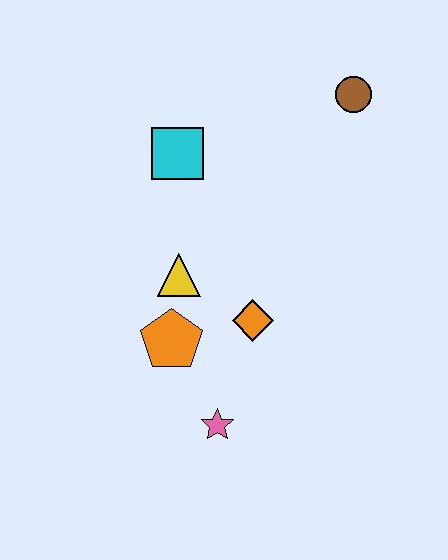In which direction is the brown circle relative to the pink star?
The brown circle is above the pink star.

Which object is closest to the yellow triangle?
The orange pentagon is closest to the yellow triangle.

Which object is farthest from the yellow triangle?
The brown circle is farthest from the yellow triangle.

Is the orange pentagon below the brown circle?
Yes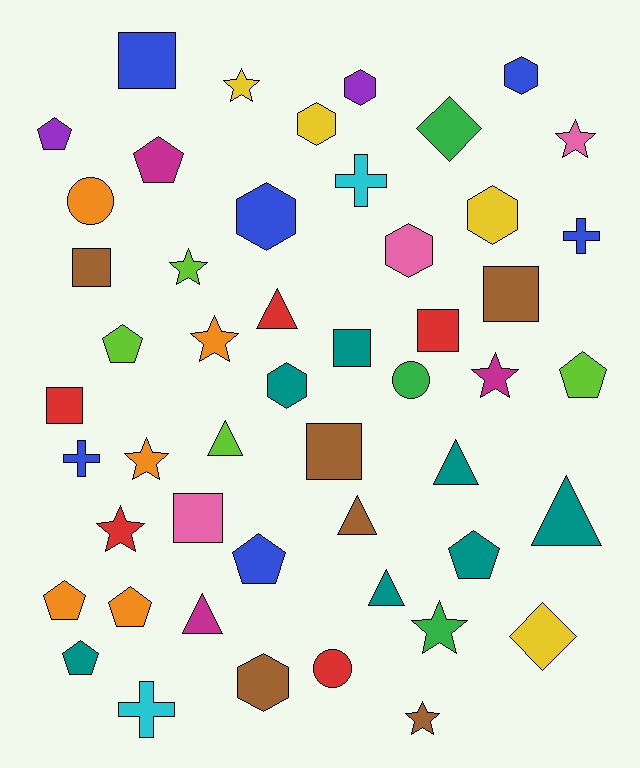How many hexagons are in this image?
There are 8 hexagons.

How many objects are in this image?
There are 50 objects.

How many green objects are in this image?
There are 3 green objects.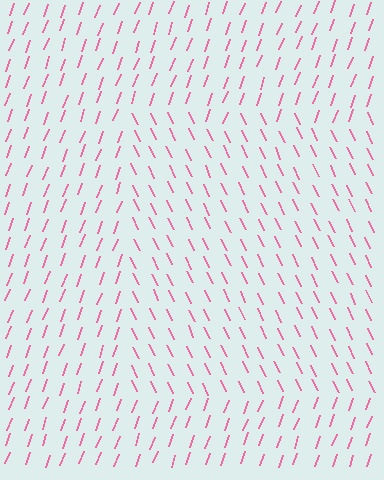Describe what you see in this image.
The image is filled with small pink line segments. A rectangle region in the image has lines oriented differently from the surrounding lines, creating a visible texture boundary.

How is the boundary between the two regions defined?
The boundary is defined purely by a change in line orientation (approximately 45 degrees difference). All lines are the same color and thickness.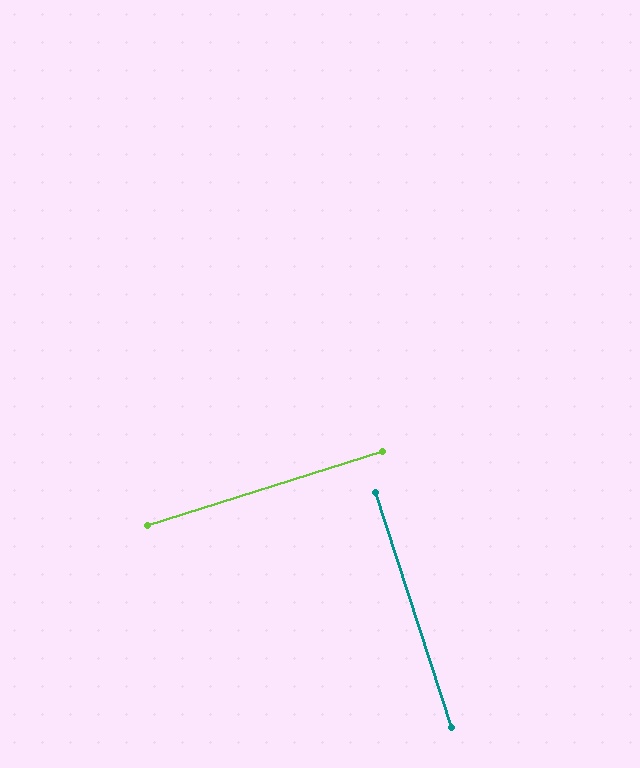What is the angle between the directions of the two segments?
Approximately 89 degrees.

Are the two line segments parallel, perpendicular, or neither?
Perpendicular — they meet at approximately 89°.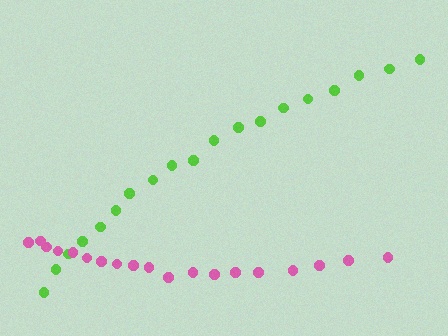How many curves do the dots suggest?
There are 2 distinct paths.